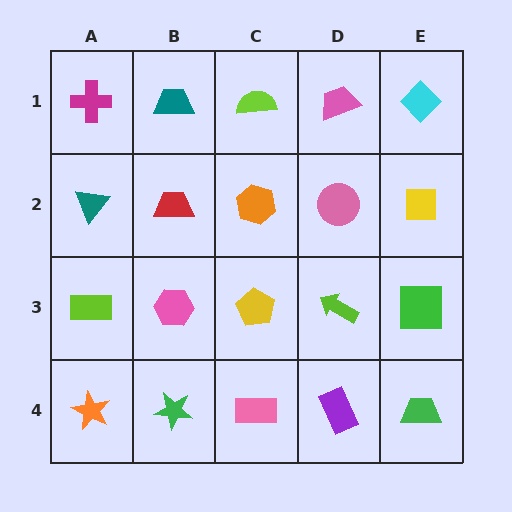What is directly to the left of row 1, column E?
A pink trapezoid.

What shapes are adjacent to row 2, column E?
A cyan diamond (row 1, column E), a green square (row 3, column E), a pink circle (row 2, column D).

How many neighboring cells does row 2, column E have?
3.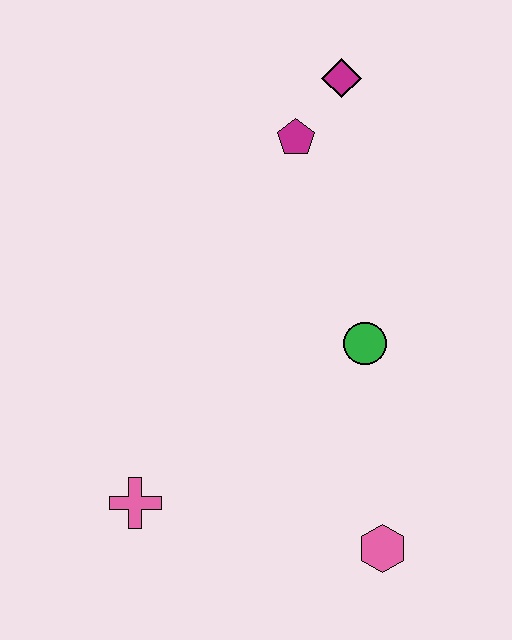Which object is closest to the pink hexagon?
The green circle is closest to the pink hexagon.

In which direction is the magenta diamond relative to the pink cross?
The magenta diamond is above the pink cross.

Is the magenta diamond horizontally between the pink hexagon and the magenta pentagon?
Yes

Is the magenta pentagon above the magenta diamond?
No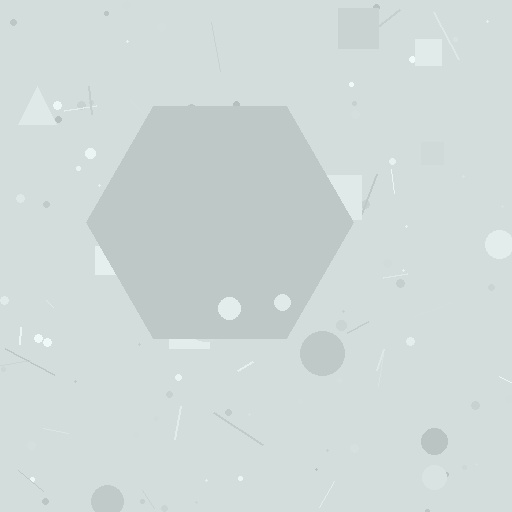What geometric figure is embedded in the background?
A hexagon is embedded in the background.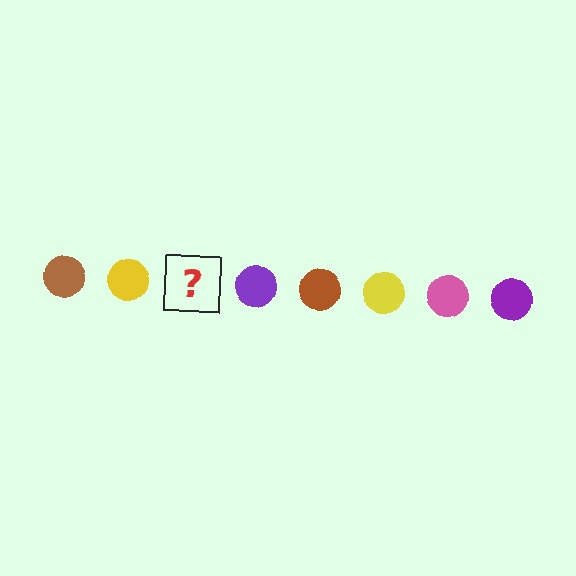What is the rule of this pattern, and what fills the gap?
The rule is that the pattern cycles through brown, yellow, pink, purple circles. The gap should be filled with a pink circle.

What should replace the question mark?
The question mark should be replaced with a pink circle.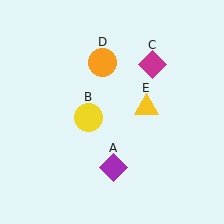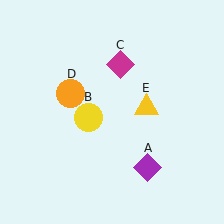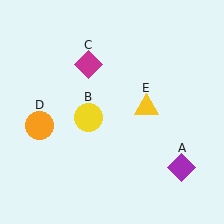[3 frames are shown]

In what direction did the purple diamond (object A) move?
The purple diamond (object A) moved right.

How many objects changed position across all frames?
3 objects changed position: purple diamond (object A), magenta diamond (object C), orange circle (object D).